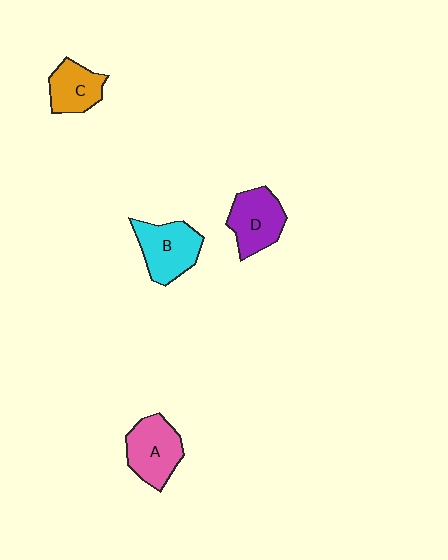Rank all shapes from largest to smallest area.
From largest to smallest: B (cyan), A (pink), D (purple), C (orange).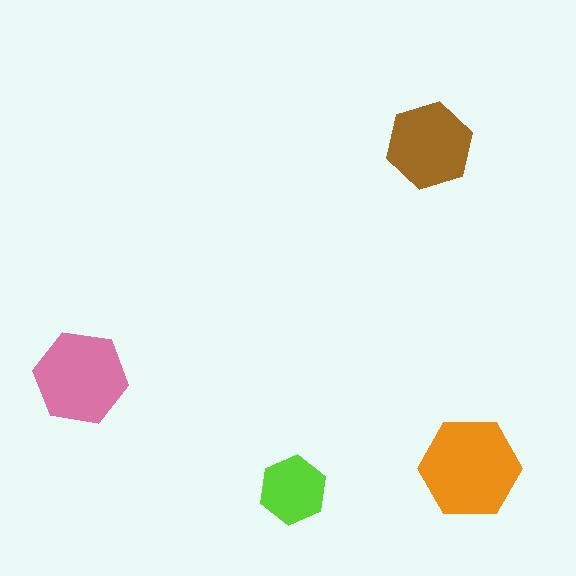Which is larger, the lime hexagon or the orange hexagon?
The orange one.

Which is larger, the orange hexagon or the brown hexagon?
The orange one.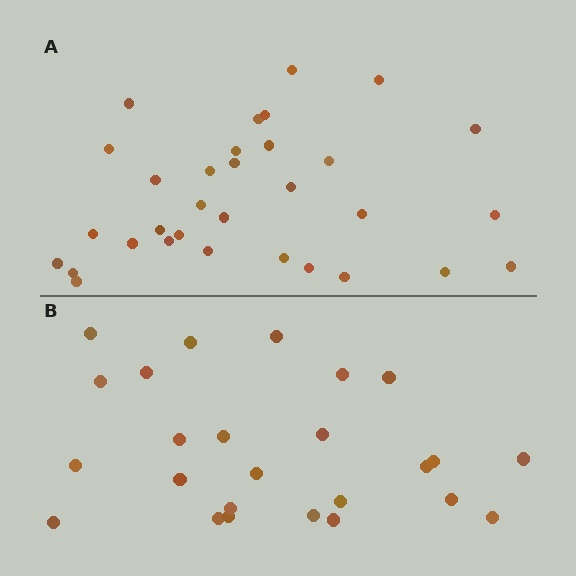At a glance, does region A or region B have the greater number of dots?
Region A (the top region) has more dots.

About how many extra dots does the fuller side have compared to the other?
Region A has roughly 8 or so more dots than region B.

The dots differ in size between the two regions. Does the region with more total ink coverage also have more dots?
No. Region B has more total ink coverage because its dots are larger, but region A actually contains more individual dots. Total area can be misleading — the number of items is what matters here.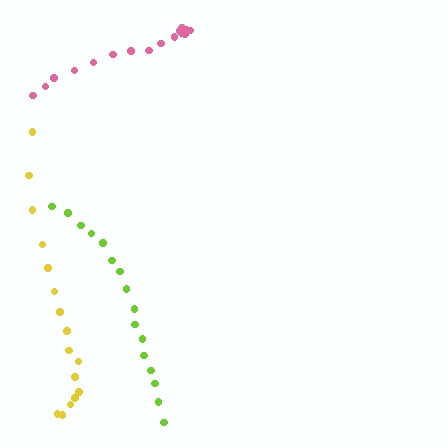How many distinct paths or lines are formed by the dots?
There are 3 distinct paths.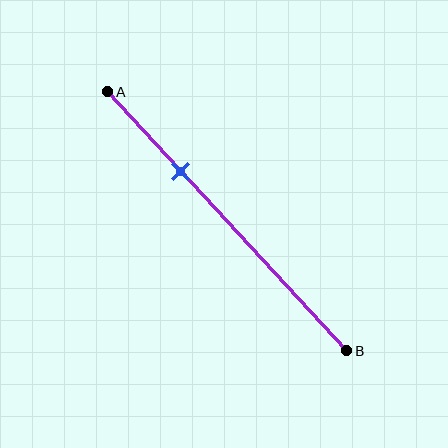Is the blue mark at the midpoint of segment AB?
No, the mark is at about 30% from A, not at the 50% midpoint.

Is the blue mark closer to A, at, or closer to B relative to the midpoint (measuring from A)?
The blue mark is closer to point A than the midpoint of segment AB.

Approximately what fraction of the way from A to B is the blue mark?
The blue mark is approximately 30% of the way from A to B.